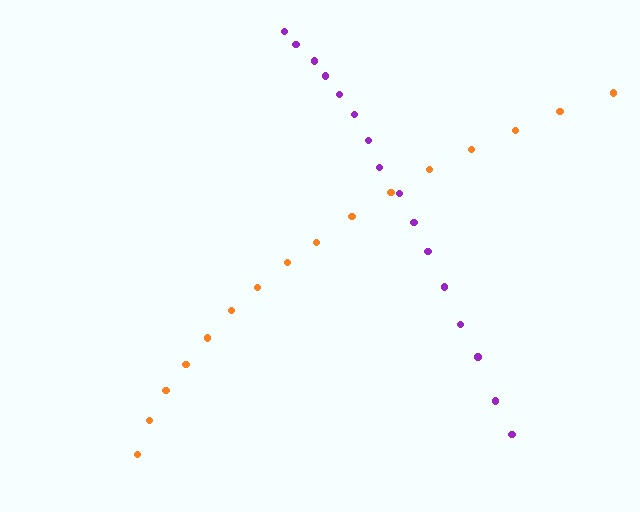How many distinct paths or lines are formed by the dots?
There are 2 distinct paths.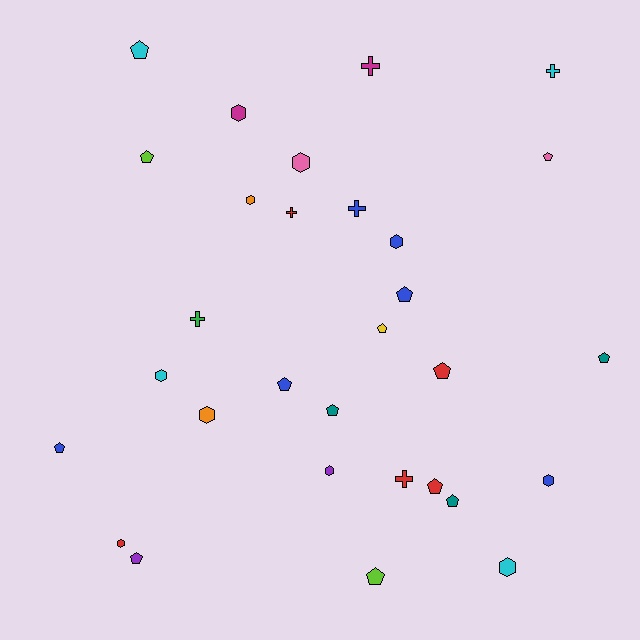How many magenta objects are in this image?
There are 2 magenta objects.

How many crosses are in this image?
There are 6 crosses.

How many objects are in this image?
There are 30 objects.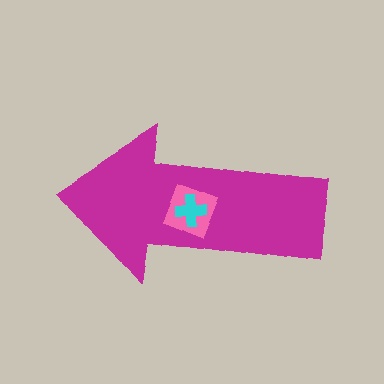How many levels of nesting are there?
3.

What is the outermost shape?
The magenta arrow.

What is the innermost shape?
The cyan cross.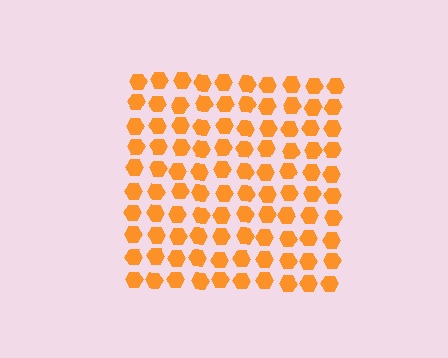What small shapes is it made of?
It is made of small hexagons.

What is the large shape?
The large shape is a square.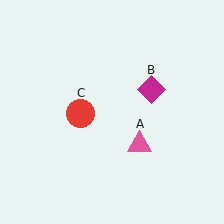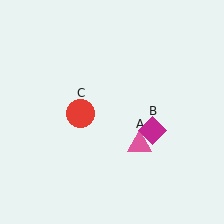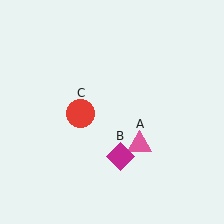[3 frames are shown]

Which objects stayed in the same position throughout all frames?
Pink triangle (object A) and red circle (object C) remained stationary.